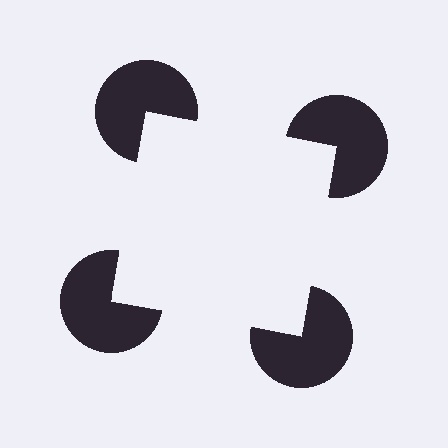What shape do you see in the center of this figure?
An illusory square — its edges are inferred from the aligned wedge cuts in the pac-man discs, not physically drawn.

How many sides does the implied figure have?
4 sides.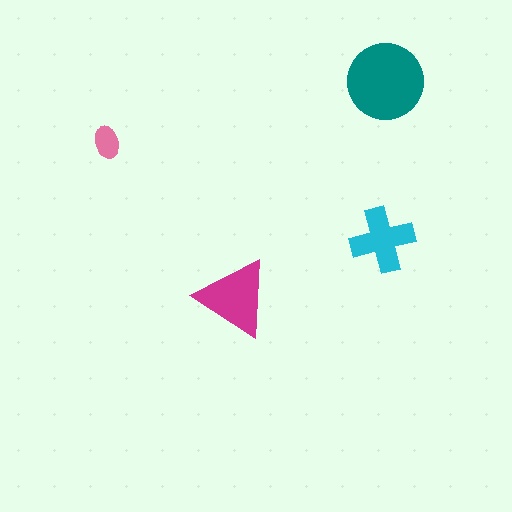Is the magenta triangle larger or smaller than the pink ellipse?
Larger.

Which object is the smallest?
The pink ellipse.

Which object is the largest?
The teal circle.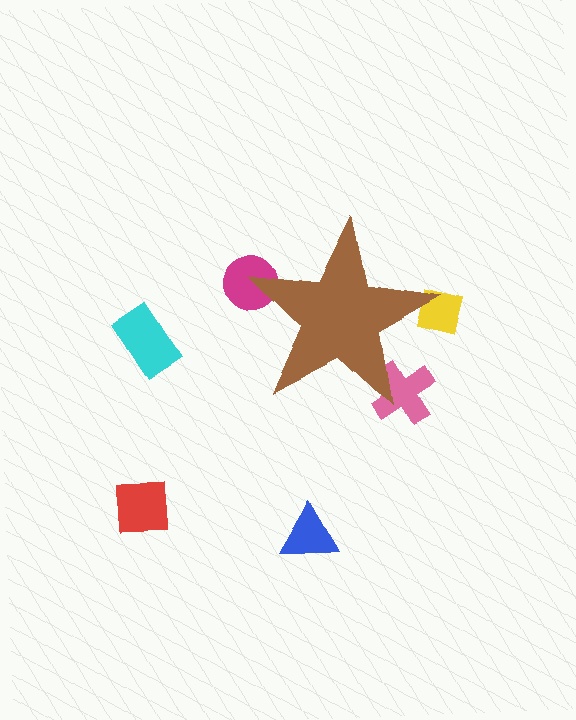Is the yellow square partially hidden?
Yes, the yellow square is partially hidden behind the brown star.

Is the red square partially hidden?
No, the red square is fully visible.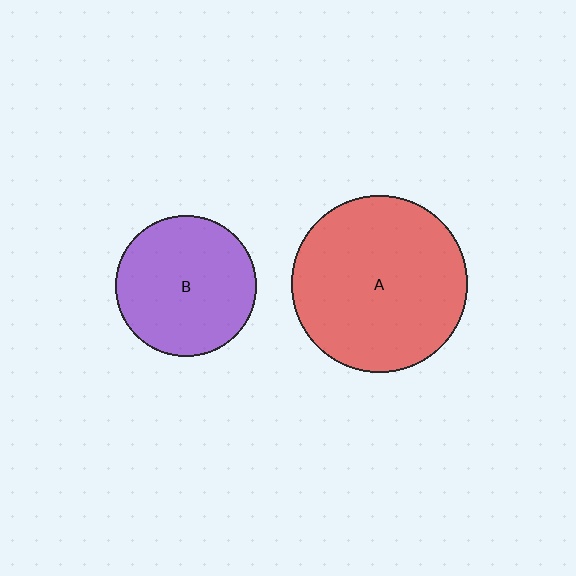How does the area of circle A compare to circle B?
Approximately 1.6 times.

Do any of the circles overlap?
No, none of the circles overlap.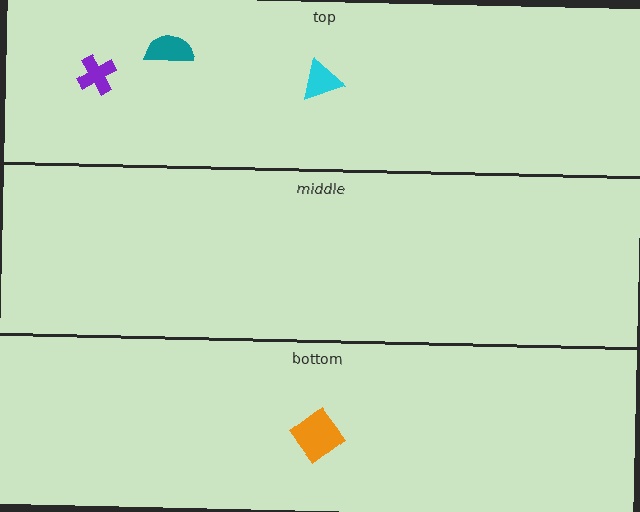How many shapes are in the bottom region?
1.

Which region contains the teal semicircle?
The top region.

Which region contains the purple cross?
The top region.